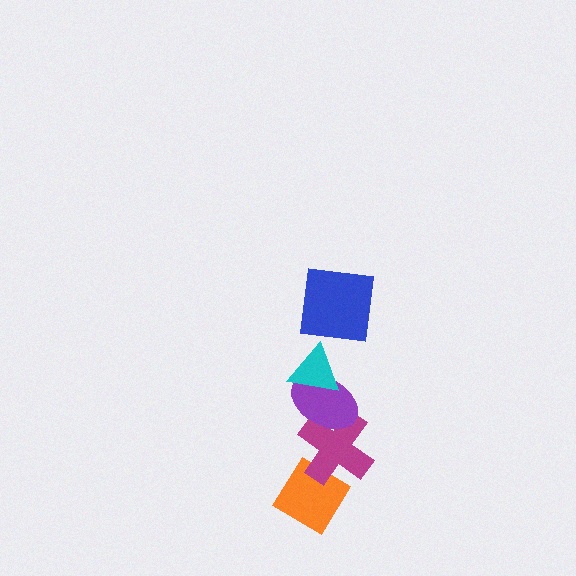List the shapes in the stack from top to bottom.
From top to bottom: the blue square, the cyan triangle, the purple ellipse, the magenta cross, the orange diamond.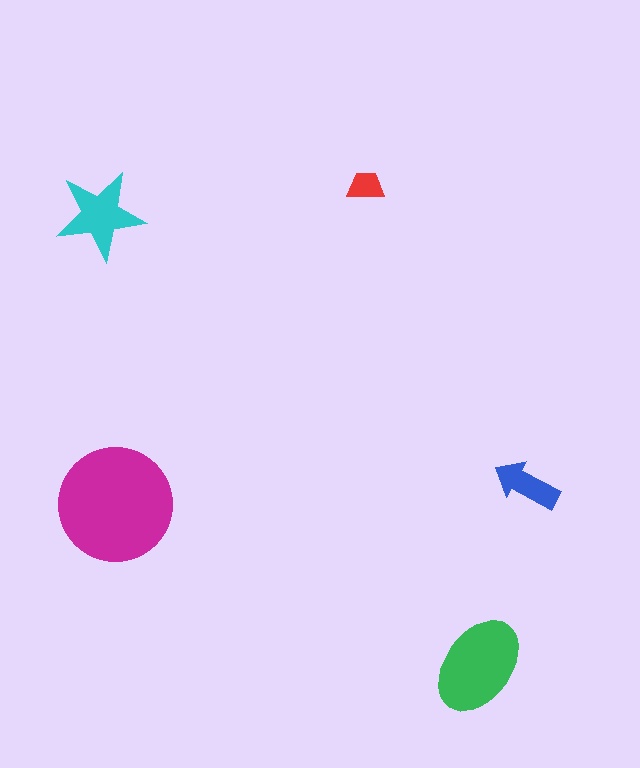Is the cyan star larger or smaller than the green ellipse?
Smaller.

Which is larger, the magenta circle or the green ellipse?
The magenta circle.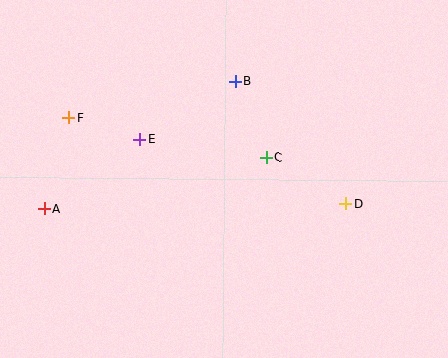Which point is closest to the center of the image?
Point C at (266, 158) is closest to the center.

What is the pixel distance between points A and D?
The distance between A and D is 301 pixels.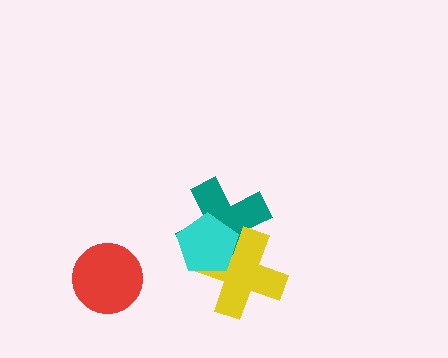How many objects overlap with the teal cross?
2 objects overlap with the teal cross.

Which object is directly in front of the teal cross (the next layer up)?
The yellow cross is directly in front of the teal cross.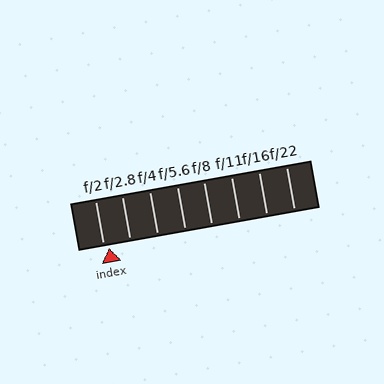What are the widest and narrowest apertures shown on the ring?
The widest aperture shown is f/2 and the narrowest is f/22.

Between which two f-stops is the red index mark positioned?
The index mark is between f/2 and f/2.8.